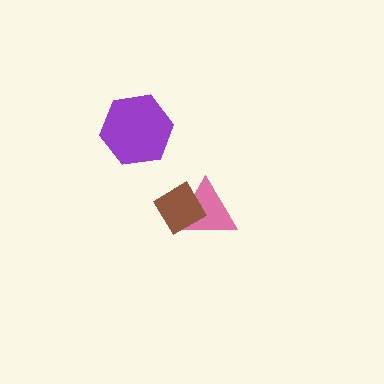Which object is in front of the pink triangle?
The brown diamond is in front of the pink triangle.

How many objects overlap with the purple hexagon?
0 objects overlap with the purple hexagon.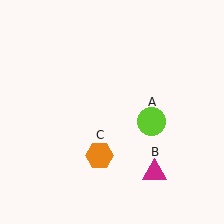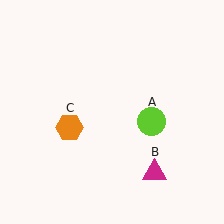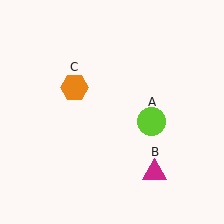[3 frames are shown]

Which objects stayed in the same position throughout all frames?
Lime circle (object A) and magenta triangle (object B) remained stationary.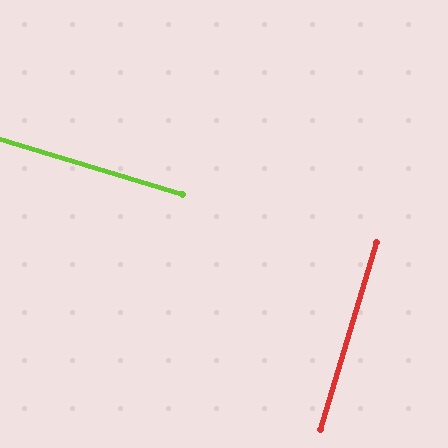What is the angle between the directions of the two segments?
Approximately 90 degrees.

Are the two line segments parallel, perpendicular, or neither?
Perpendicular — they meet at approximately 90°.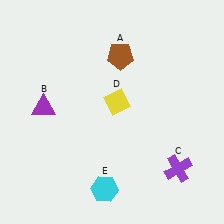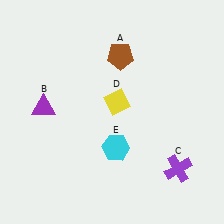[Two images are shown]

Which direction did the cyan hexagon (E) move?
The cyan hexagon (E) moved up.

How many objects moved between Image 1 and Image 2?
1 object moved between the two images.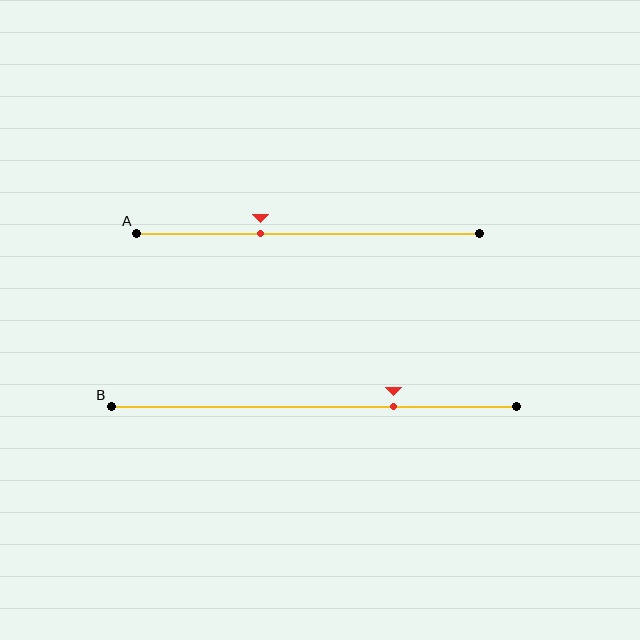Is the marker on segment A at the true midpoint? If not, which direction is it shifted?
No, the marker on segment A is shifted to the left by about 14% of the segment length.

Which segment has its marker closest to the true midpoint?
Segment A has its marker closest to the true midpoint.